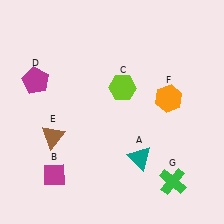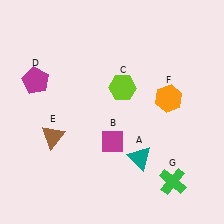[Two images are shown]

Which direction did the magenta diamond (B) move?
The magenta diamond (B) moved right.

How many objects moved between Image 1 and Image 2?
1 object moved between the two images.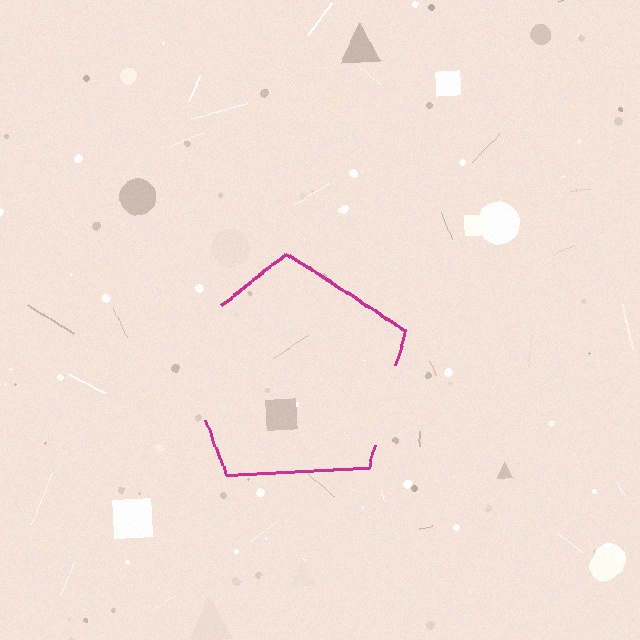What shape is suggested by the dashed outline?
The dashed outline suggests a pentagon.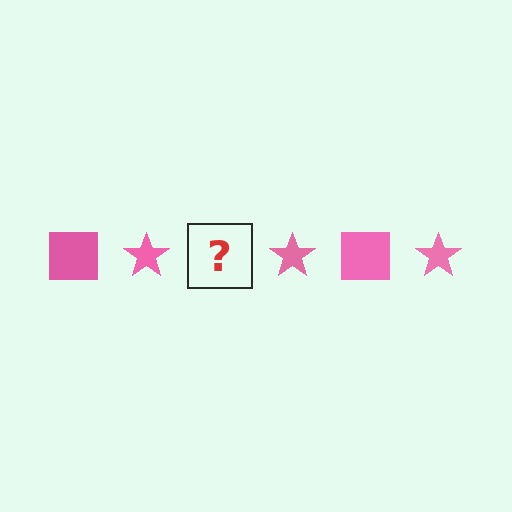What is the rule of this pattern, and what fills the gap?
The rule is that the pattern cycles through square, star shapes in pink. The gap should be filled with a pink square.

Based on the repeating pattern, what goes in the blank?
The blank should be a pink square.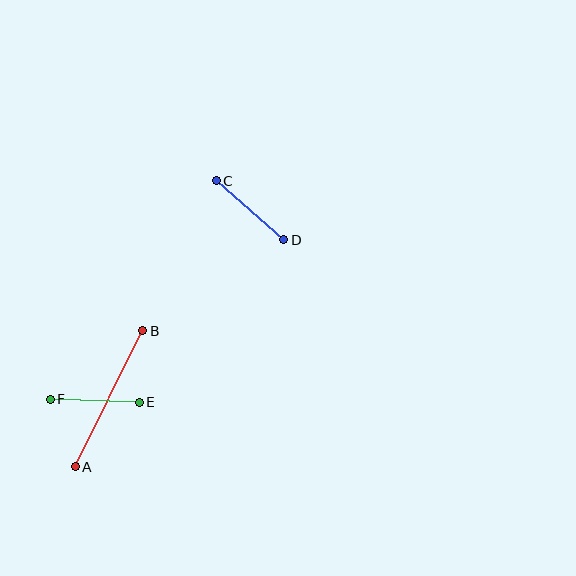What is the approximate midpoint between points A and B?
The midpoint is at approximately (109, 399) pixels.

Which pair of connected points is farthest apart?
Points A and B are farthest apart.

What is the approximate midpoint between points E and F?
The midpoint is at approximately (95, 401) pixels.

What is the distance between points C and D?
The distance is approximately 90 pixels.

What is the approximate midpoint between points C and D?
The midpoint is at approximately (250, 210) pixels.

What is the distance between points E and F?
The distance is approximately 89 pixels.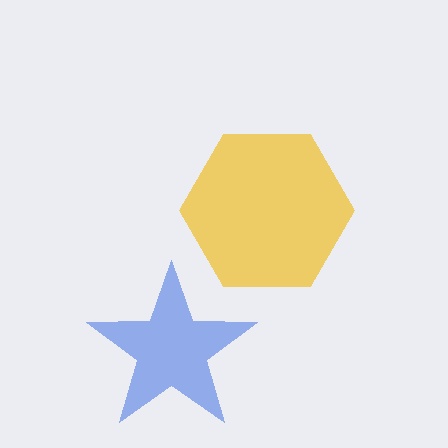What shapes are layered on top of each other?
The layered shapes are: a yellow hexagon, a blue star.